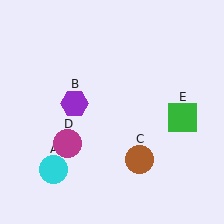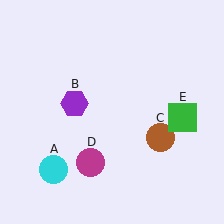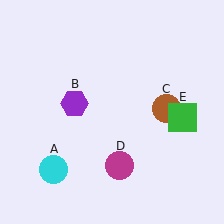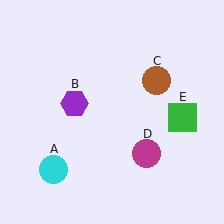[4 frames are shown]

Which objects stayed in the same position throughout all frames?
Cyan circle (object A) and purple hexagon (object B) and green square (object E) remained stationary.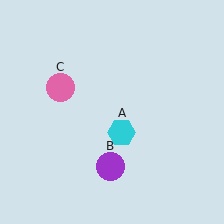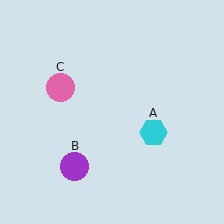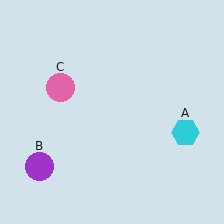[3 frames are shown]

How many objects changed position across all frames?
2 objects changed position: cyan hexagon (object A), purple circle (object B).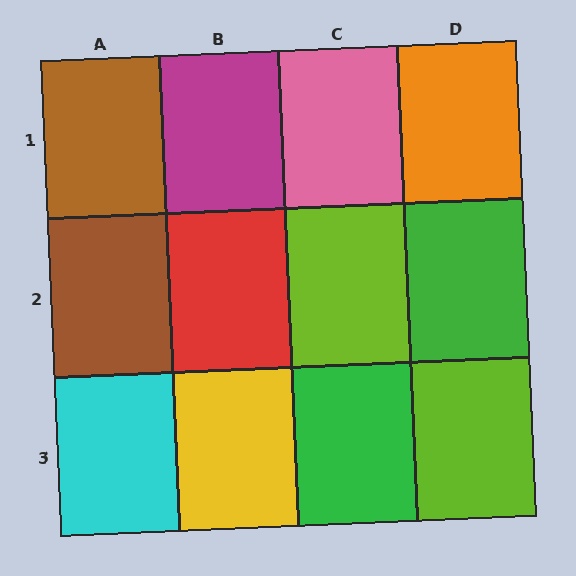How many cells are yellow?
1 cell is yellow.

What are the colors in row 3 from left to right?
Cyan, yellow, green, lime.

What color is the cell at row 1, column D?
Orange.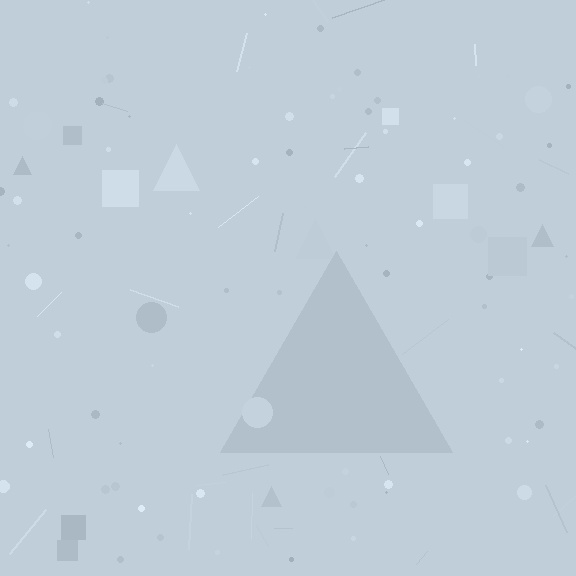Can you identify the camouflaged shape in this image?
The camouflaged shape is a triangle.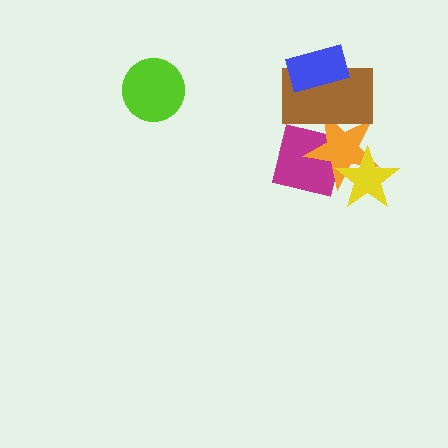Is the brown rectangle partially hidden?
Yes, it is partially covered by another shape.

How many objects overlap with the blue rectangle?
1 object overlaps with the blue rectangle.